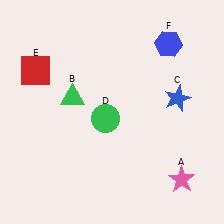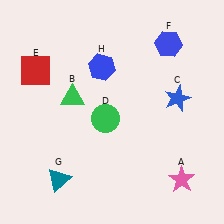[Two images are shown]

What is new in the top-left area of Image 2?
A blue hexagon (H) was added in the top-left area of Image 2.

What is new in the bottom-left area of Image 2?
A teal triangle (G) was added in the bottom-left area of Image 2.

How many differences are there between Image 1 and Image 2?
There are 2 differences between the two images.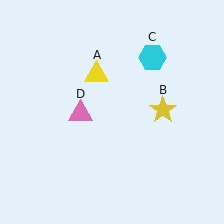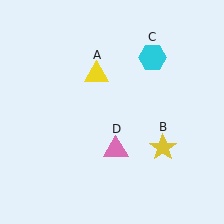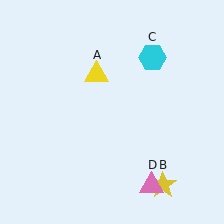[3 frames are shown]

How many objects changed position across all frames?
2 objects changed position: yellow star (object B), pink triangle (object D).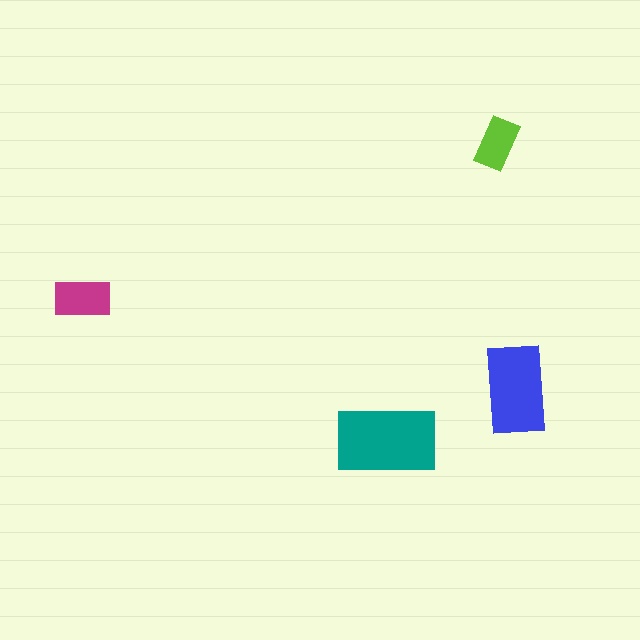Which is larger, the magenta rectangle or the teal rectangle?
The teal one.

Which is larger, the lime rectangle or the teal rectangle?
The teal one.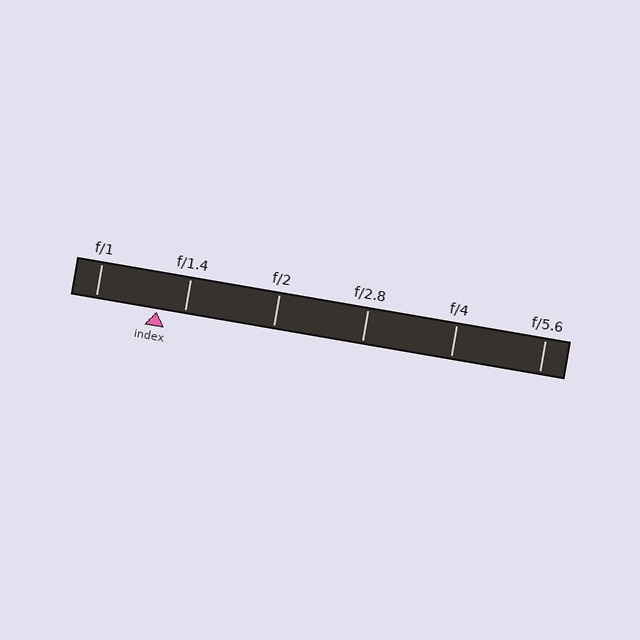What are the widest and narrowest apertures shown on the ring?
The widest aperture shown is f/1 and the narrowest is f/5.6.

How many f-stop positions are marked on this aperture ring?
There are 6 f-stop positions marked.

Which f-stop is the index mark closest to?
The index mark is closest to f/1.4.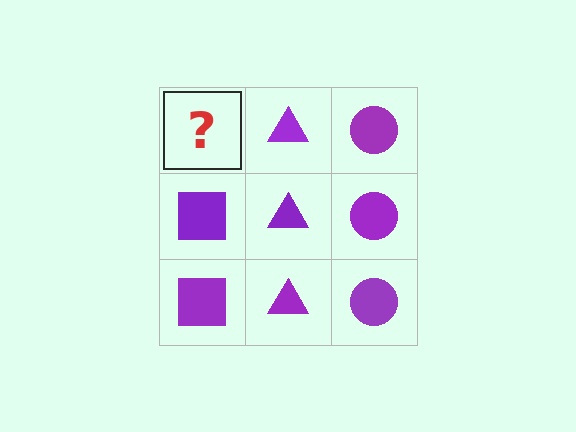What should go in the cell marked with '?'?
The missing cell should contain a purple square.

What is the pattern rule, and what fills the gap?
The rule is that each column has a consistent shape. The gap should be filled with a purple square.